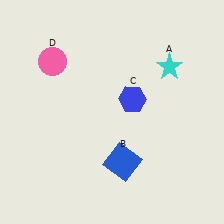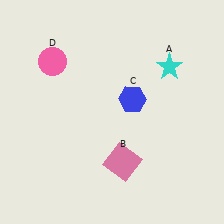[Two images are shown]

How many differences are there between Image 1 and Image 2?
There is 1 difference between the two images.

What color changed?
The square (B) changed from blue in Image 1 to pink in Image 2.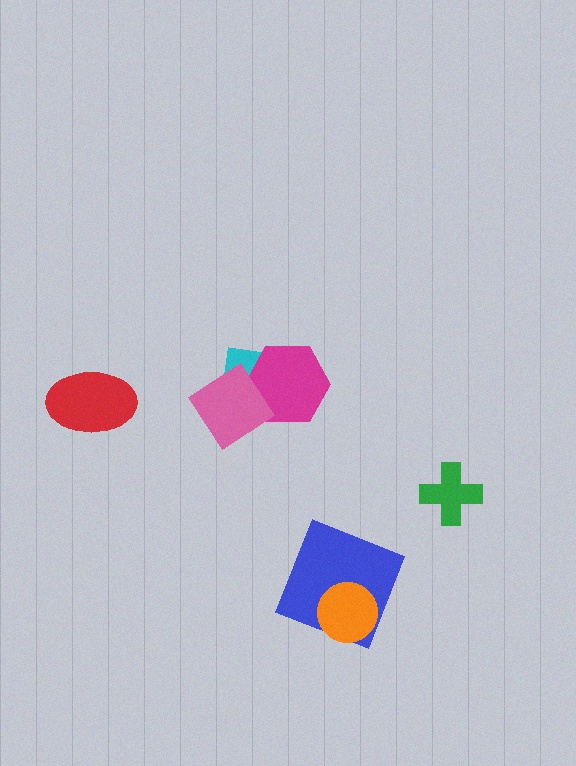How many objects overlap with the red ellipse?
0 objects overlap with the red ellipse.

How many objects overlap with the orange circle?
1 object overlaps with the orange circle.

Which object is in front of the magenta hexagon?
The pink diamond is in front of the magenta hexagon.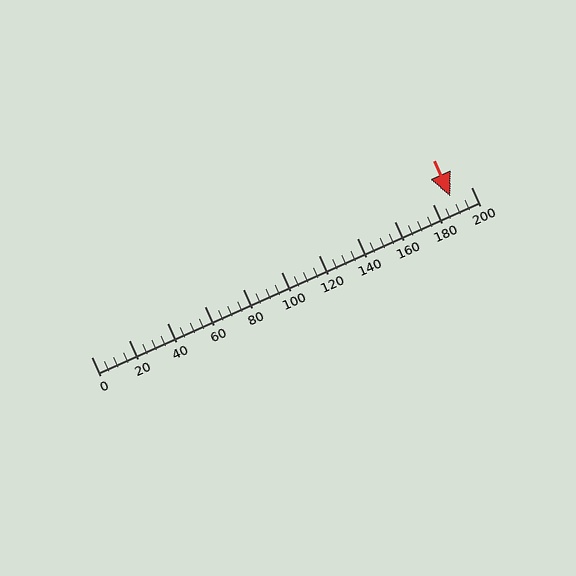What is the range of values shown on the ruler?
The ruler shows values from 0 to 200.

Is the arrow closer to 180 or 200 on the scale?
The arrow is closer to 180.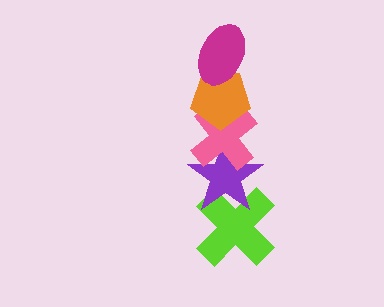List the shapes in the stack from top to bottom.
From top to bottom: the magenta ellipse, the orange pentagon, the pink cross, the purple star, the lime cross.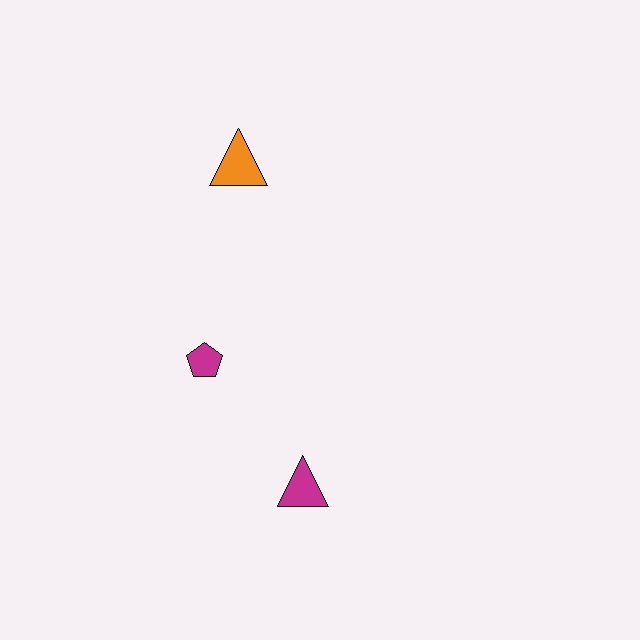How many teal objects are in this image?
There are no teal objects.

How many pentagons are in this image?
There is 1 pentagon.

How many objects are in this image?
There are 3 objects.